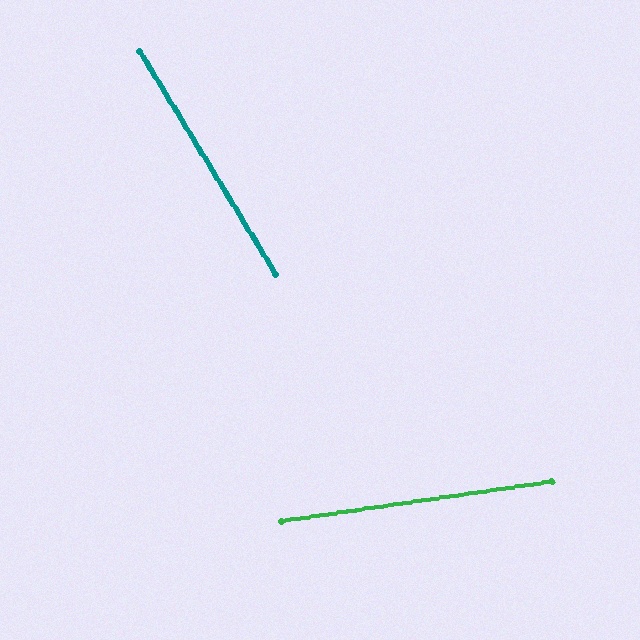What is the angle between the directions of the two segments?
Approximately 67 degrees.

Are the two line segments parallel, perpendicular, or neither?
Neither parallel nor perpendicular — they differ by about 67°.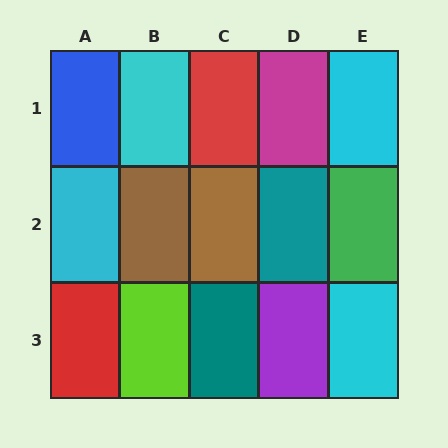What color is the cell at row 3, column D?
Purple.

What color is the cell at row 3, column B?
Lime.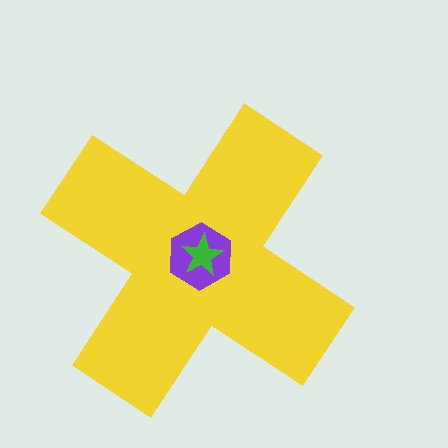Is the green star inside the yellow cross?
Yes.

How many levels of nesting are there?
3.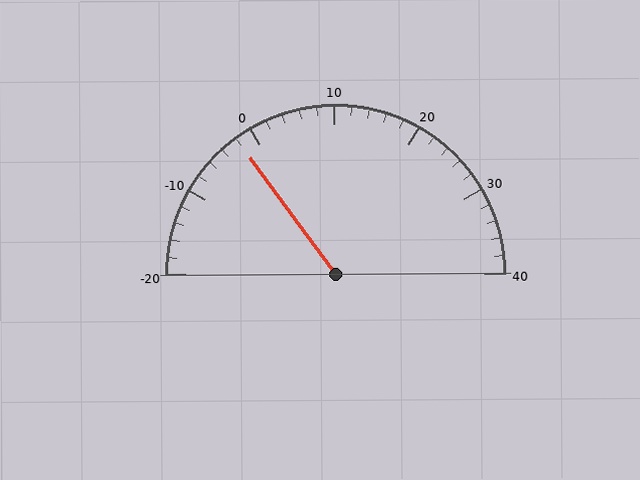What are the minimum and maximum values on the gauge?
The gauge ranges from -20 to 40.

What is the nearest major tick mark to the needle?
The nearest major tick mark is 0.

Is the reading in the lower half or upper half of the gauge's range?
The reading is in the lower half of the range (-20 to 40).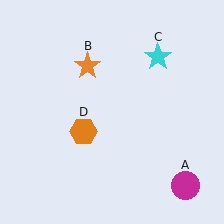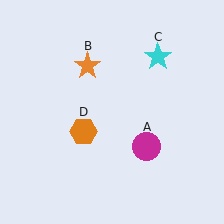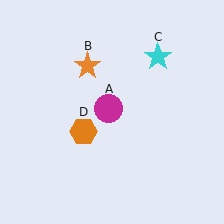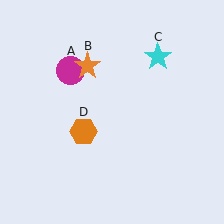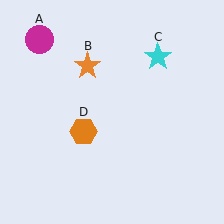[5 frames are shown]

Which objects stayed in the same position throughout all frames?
Orange star (object B) and cyan star (object C) and orange hexagon (object D) remained stationary.